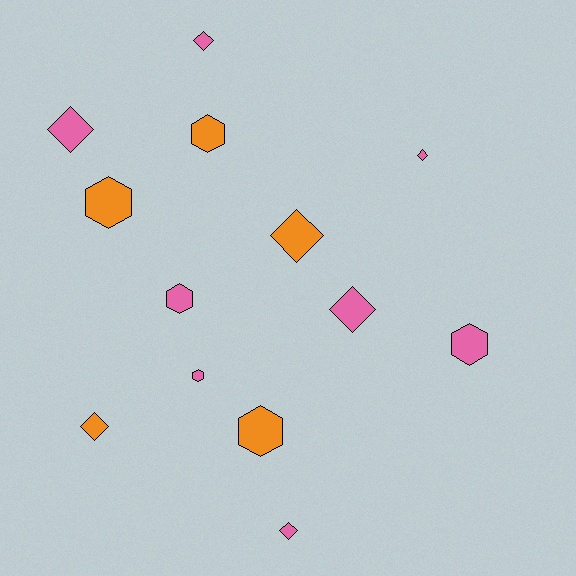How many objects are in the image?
There are 13 objects.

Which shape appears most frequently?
Diamond, with 7 objects.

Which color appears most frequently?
Pink, with 8 objects.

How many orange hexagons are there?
There are 3 orange hexagons.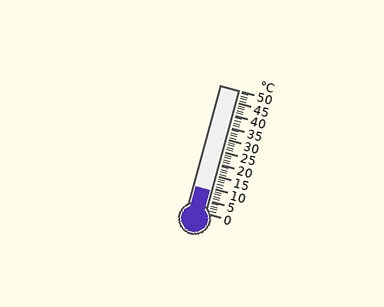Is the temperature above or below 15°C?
The temperature is below 15°C.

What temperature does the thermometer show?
The thermometer shows approximately 9°C.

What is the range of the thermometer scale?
The thermometer scale ranges from 0°C to 50°C.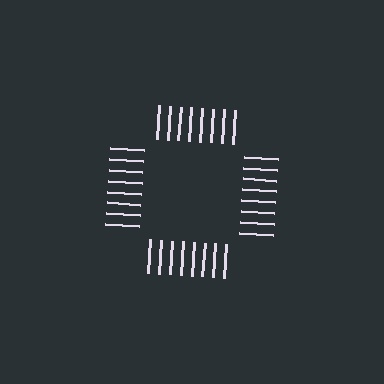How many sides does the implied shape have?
4 sides — the line-ends trace a square.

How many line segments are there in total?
32 — 8 along each of the 4 edges.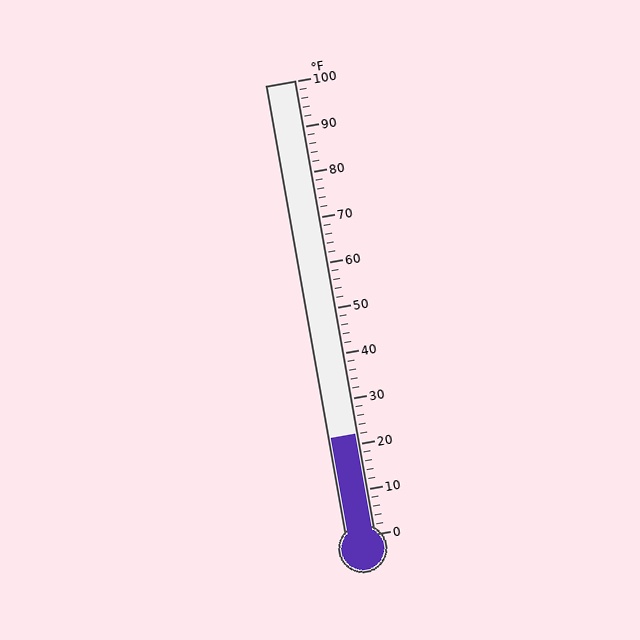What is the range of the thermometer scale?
The thermometer scale ranges from 0°F to 100°F.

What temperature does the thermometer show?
The thermometer shows approximately 22°F.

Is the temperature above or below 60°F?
The temperature is below 60°F.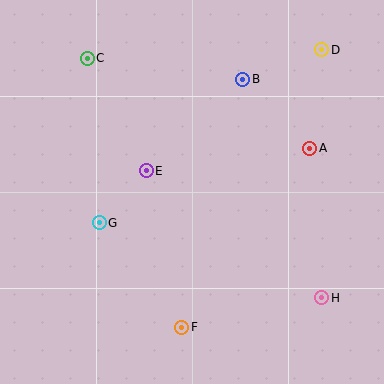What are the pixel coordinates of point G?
Point G is at (99, 223).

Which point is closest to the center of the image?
Point E at (146, 171) is closest to the center.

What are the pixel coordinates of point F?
Point F is at (182, 327).